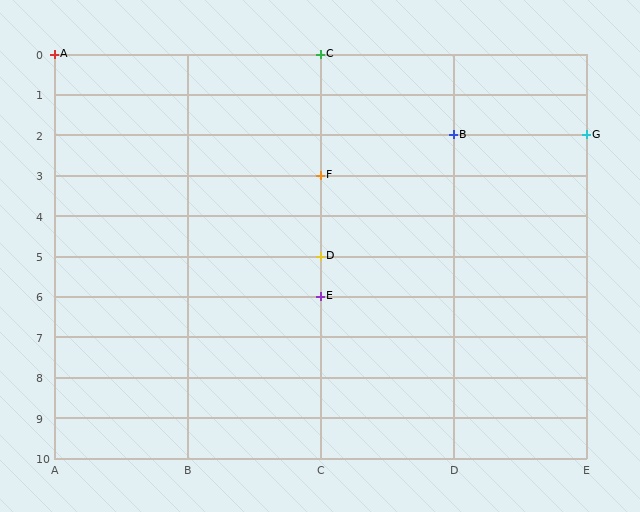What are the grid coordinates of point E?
Point E is at grid coordinates (C, 6).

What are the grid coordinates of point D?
Point D is at grid coordinates (C, 5).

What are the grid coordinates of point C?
Point C is at grid coordinates (C, 0).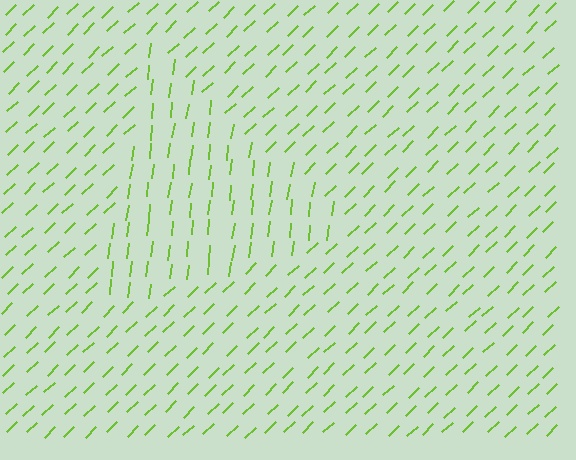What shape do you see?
I see a triangle.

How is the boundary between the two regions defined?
The boundary is defined purely by a change in line orientation (approximately 39 degrees difference). All lines are the same color and thickness.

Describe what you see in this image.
The image is filled with small lime line segments. A triangle region in the image has lines oriented differently from the surrounding lines, creating a visible texture boundary.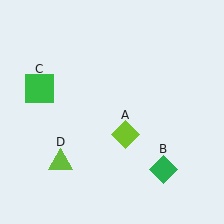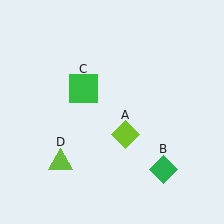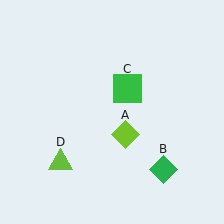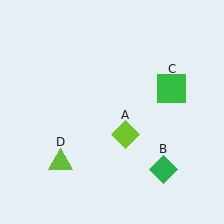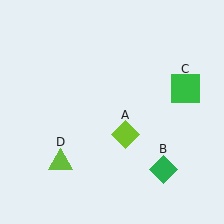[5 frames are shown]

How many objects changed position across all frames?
1 object changed position: green square (object C).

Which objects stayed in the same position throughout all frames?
Lime diamond (object A) and green diamond (object B) and lime triangle (object D) remained stationary.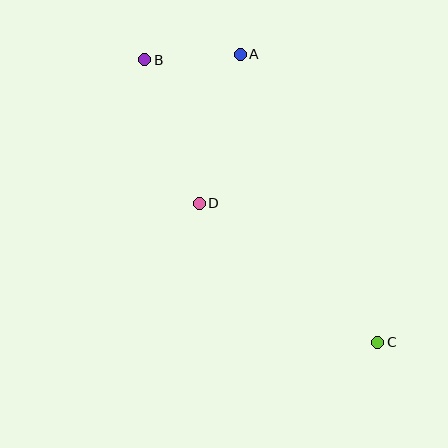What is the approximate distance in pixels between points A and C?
The distance between A and C is approximately 319 pixels.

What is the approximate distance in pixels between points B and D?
The distance between B and D is approximately 153 pixels.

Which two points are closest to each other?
Points A and B are closest to each other.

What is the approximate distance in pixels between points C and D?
The distance between C and D is approximately 226 pixels.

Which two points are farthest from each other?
Points B and C are farthest from each other.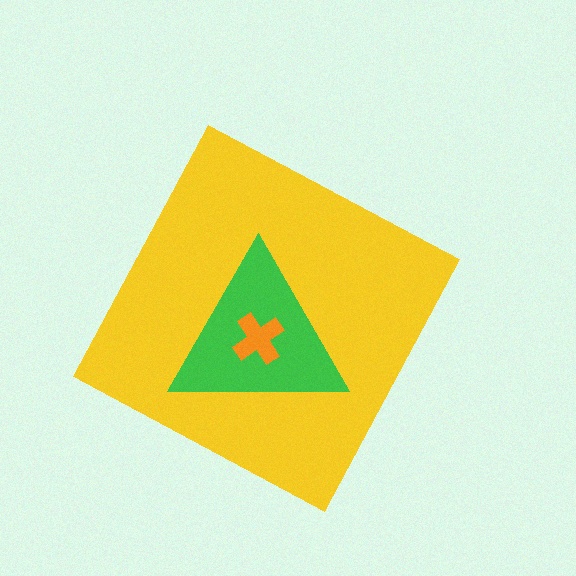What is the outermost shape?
The yellow diamond.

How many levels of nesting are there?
3.